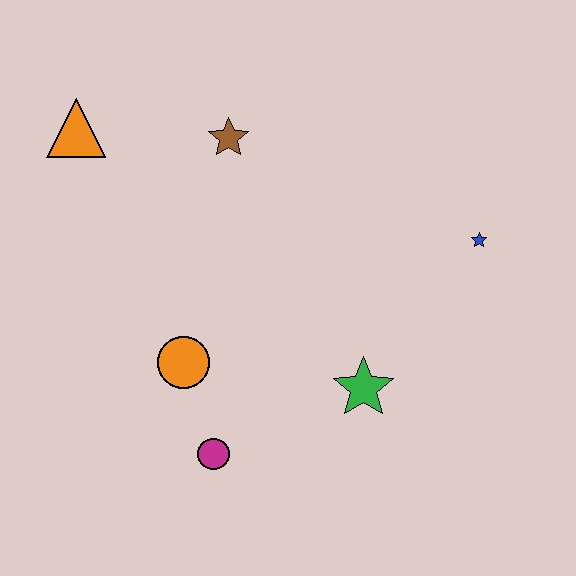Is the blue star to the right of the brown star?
Yes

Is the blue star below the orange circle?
No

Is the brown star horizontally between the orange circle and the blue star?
Yes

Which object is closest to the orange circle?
The magenta circle is closest to the orange circle.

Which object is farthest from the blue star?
The orange triangle is farthest from the blue star.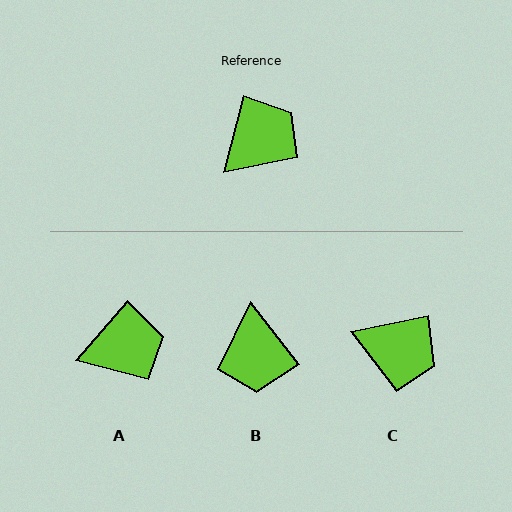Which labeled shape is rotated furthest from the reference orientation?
B, about 127 degrees away.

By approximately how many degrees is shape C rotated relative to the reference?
Approximately 64 degrees clockwise.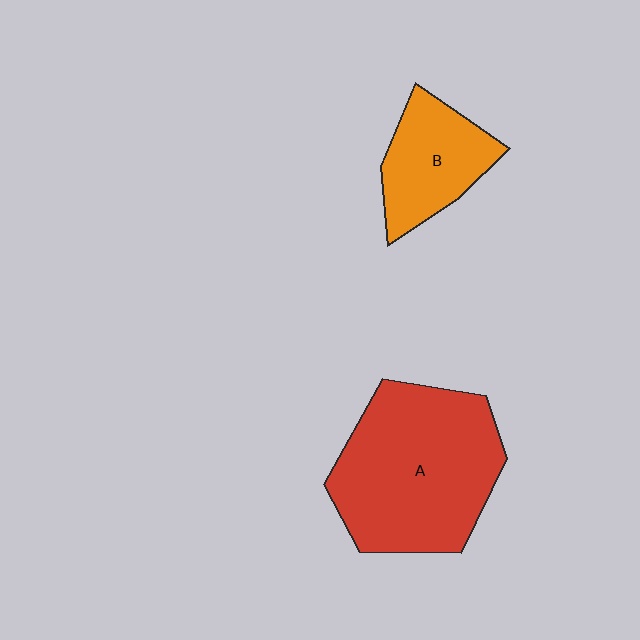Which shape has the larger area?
Shape A (red).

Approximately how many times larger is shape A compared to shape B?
Approximately 2.2 times.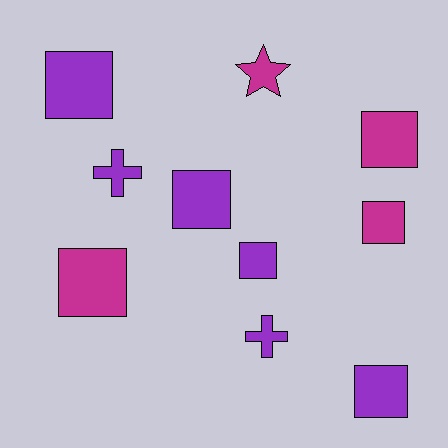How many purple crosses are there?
There are 2 purple crosses.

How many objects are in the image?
There are 10 objects.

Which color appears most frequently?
Purple, with 6 objects.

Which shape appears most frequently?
Square, with 7 objects.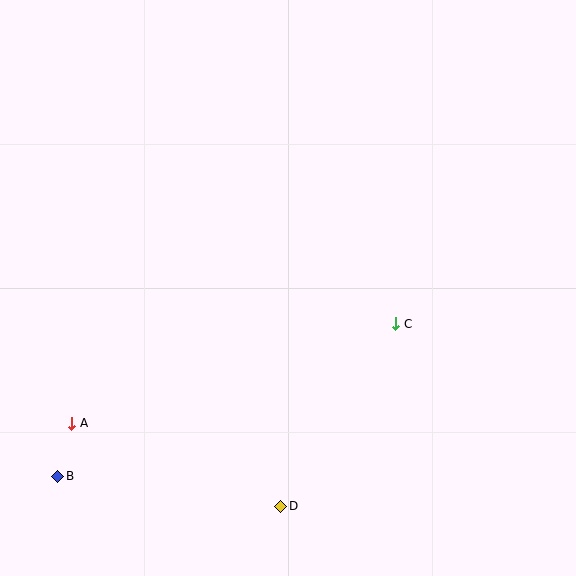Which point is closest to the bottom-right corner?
Point D is closest to the bottom-right corner.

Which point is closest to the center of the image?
Point C at (396, 324) is closest to the center.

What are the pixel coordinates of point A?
Point A is at (72, 423).